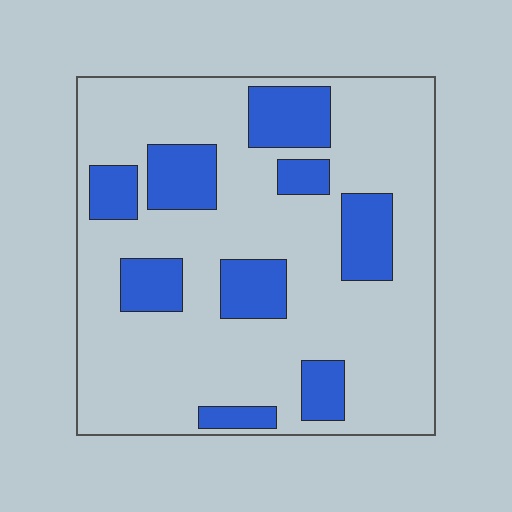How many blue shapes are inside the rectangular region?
9.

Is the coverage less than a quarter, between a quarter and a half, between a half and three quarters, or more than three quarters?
Less than a quarter.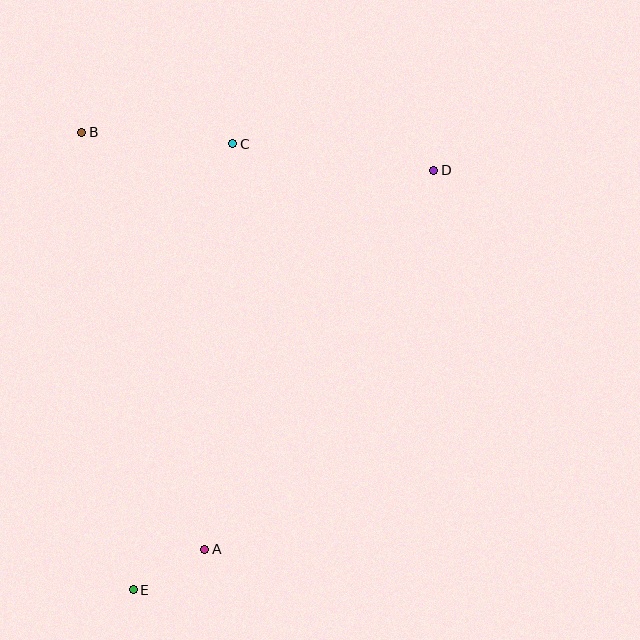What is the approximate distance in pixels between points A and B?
The distance between A and B is approximately 435 pixels.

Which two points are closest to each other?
Points A and E are closest to each other.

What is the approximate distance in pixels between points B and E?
The distance between B and E is approximately 460 pixels.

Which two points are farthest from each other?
Points D and E are farthest from each other.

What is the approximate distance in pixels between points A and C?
The distance between A and C is approximately 406 pixels.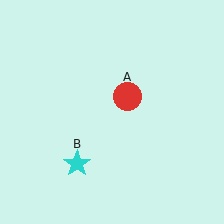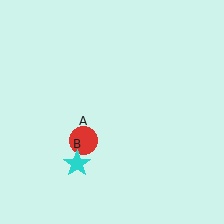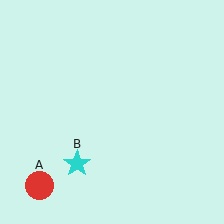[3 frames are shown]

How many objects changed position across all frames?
1 object changed position: red circle (object A).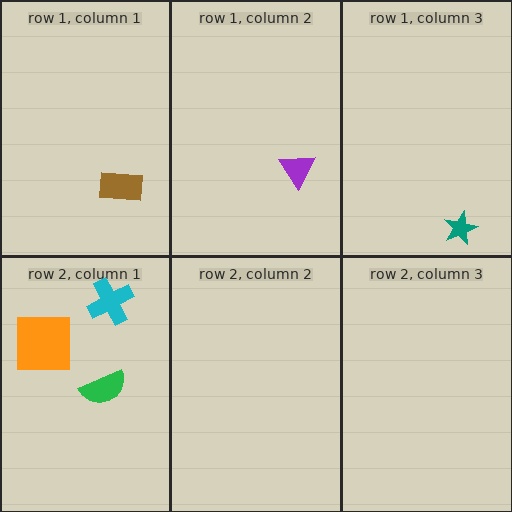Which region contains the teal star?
The row 1, column 3 region.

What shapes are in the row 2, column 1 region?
The orange square, the green semicircle, the cyan cross.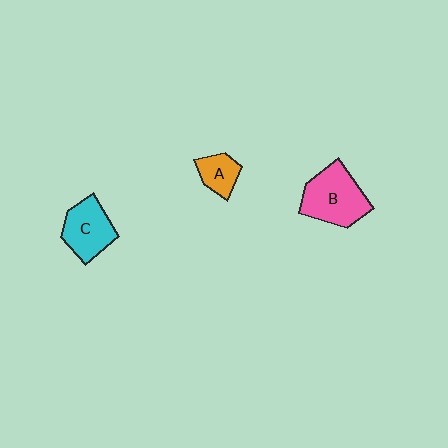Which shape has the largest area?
Shape B (pink).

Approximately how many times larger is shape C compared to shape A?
Approximately 1.7 times.